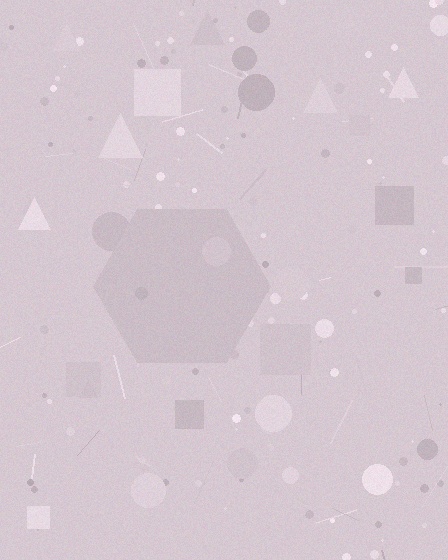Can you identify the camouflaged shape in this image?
The camouflaged shape is a hexagon.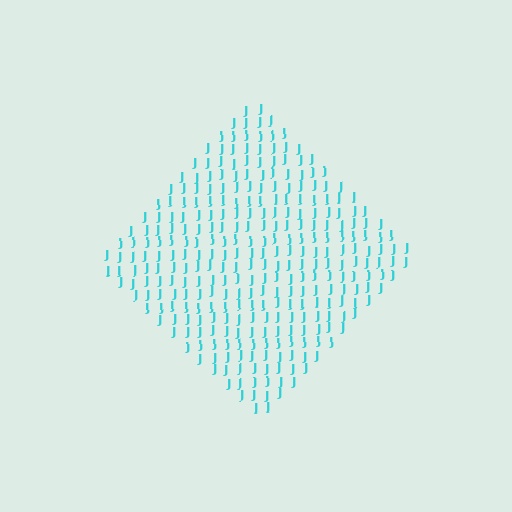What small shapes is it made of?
It is made of small letter J's.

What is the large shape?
The large shape is a diamond.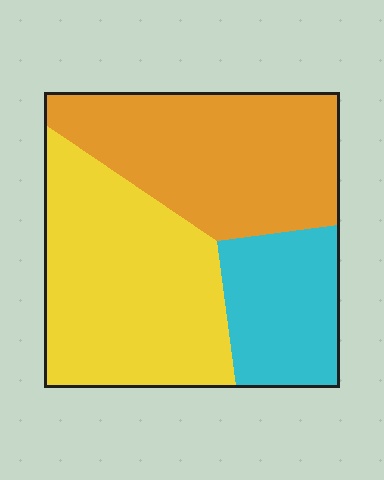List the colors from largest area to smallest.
From largest to smallest: yellow, orange, cyan.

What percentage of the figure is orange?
Orange takes up about three eighths (3/8) of the figure.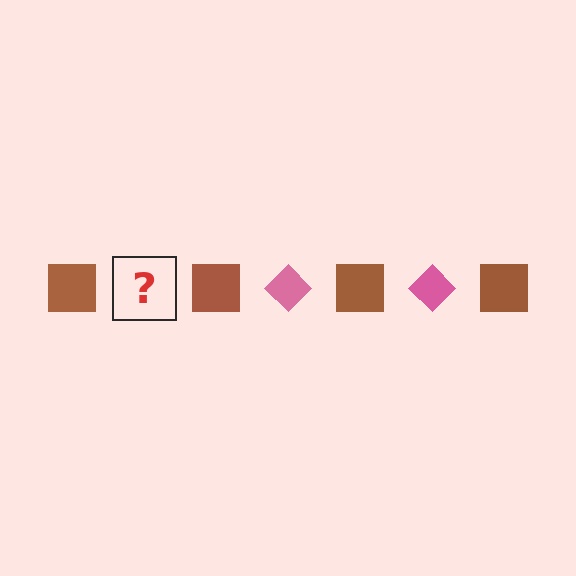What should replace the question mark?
The question mark should be replaced with a pink diamond.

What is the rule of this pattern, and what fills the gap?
The rule is that the pattern alternates between brown square and pink diamond. The gap should be filled with a pink diamond.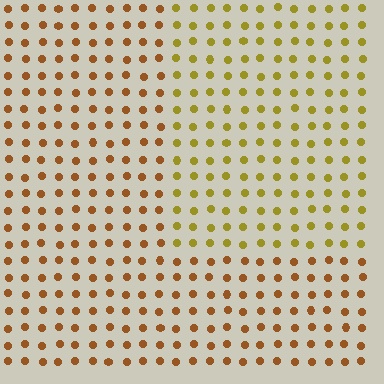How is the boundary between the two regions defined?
The boundary is defined purely by a slight shift in hue (about 32 degrees). Spacing, size, and orientation are identical on both sides.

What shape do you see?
I see a rectangle.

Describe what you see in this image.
The image is filled with small brown elements in a uniform arrangement. A rectangle-shaped region is visible where the elements are tinted to a slightly different hue, forming a subtle color boundary.